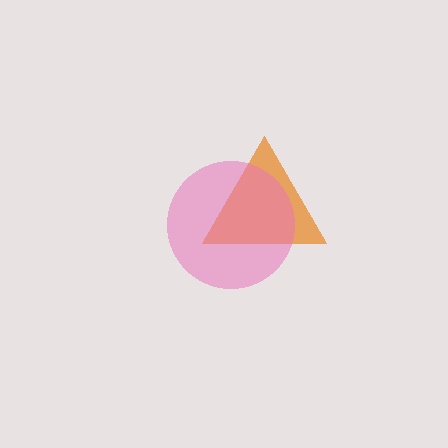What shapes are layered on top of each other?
The layered shapes are: an orange triangle, a pink circle.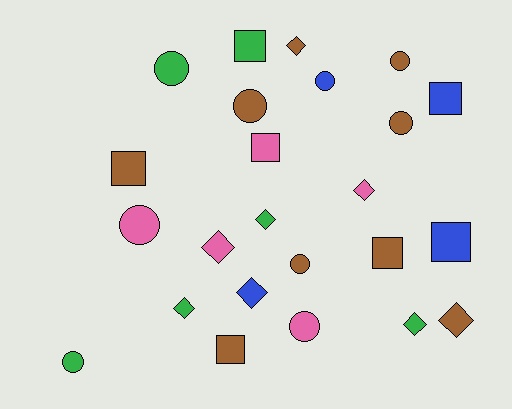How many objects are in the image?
There are 24 objects.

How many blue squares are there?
There are 2 blue squares.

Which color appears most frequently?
Brown, with 9 objects.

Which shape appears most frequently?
Circle, with 9 objects.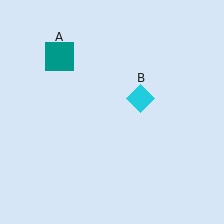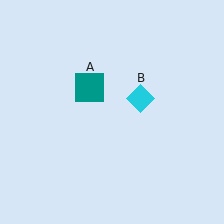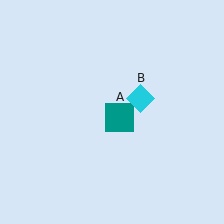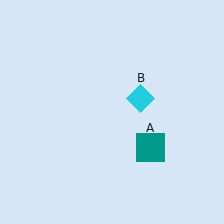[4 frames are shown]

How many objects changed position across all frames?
1 object changed position: teal square (object A).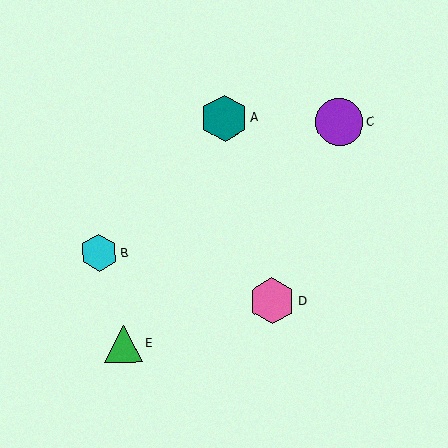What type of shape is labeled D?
Shape D is a pink hexagon.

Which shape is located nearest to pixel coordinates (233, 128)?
The teal hexagon (labeled A) at (224, 118) is nearest to that location.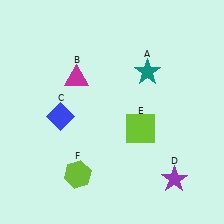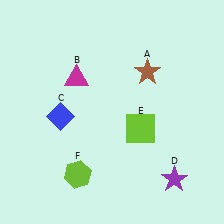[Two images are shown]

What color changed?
The star (A) changed from teal in Image 1 to brown in Image 2.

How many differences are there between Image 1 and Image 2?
There is 1 difference between the two images.